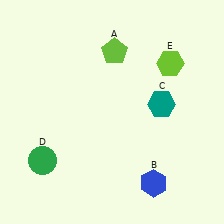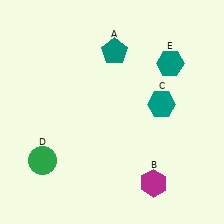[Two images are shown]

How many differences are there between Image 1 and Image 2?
There are 3 differences between the two images.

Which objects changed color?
A changed from lime to teal. B changed from blue to magenta. E changed from lime to teal.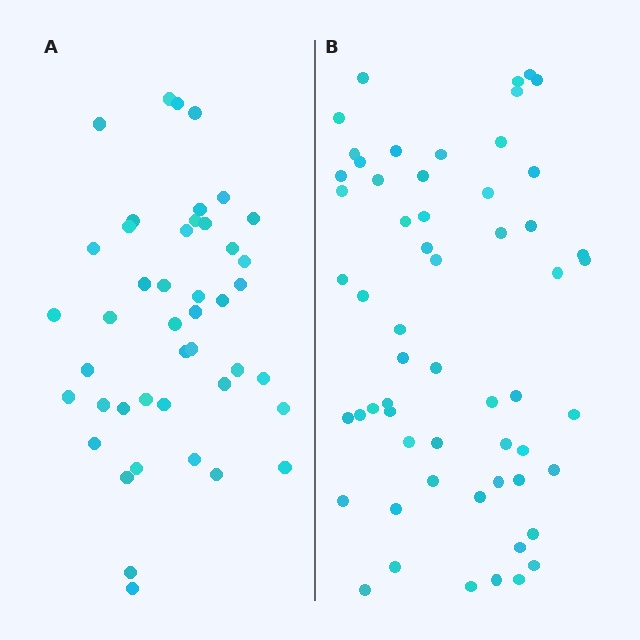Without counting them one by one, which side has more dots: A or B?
Region B (the right region) has more dots.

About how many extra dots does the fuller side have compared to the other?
Region B has approximately 15 more dots than region A.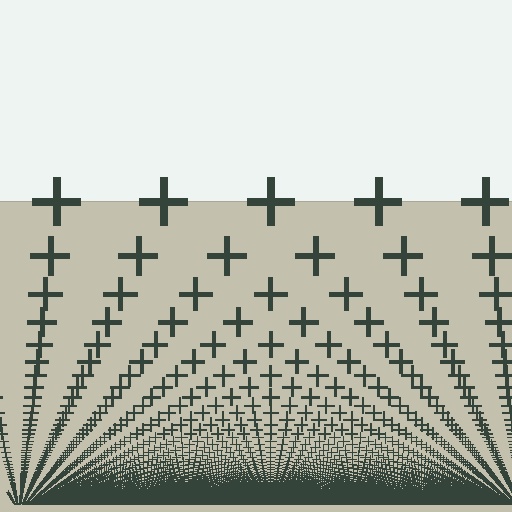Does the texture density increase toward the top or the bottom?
Density increases toward the bottom.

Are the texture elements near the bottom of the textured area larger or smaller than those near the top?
Smaller. The gradient is inverted — elements near the bottom are smaller and denser.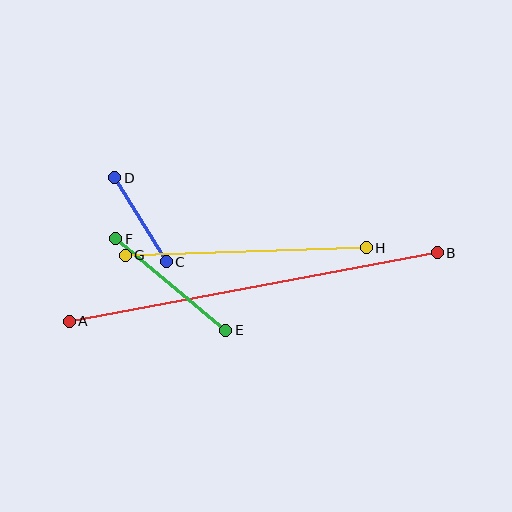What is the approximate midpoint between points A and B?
The midpoint is at approximately (253, 287) pixels.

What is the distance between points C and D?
The distance is approximately 98 pixels.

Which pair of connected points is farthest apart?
Points A and B are farthest apart.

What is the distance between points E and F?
The distance is approximately 143 pixels.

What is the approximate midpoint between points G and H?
The midpoint is at approximately (246, 252) pixels.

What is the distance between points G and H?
The distance is approximately 241 pixels.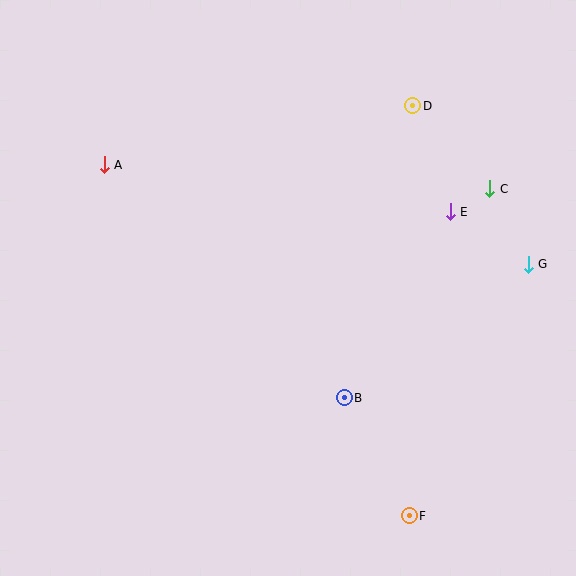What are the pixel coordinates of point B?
Point B is at (344, 398).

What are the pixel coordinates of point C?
Point C is at (490, 189).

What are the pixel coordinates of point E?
Point E is at (450, 212).